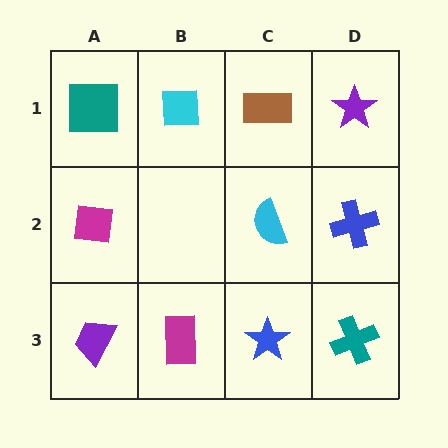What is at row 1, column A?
A teal square.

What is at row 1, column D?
A purple star.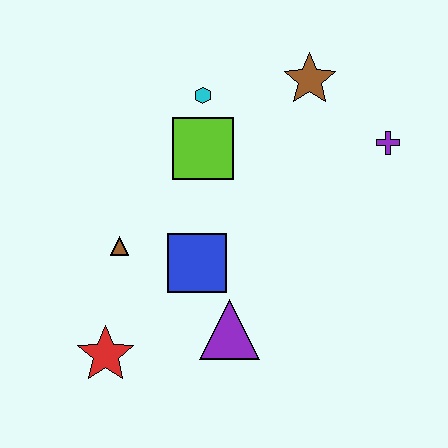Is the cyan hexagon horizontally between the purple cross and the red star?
Yes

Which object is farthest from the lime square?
The red star is farthest from the lime square.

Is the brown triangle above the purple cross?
No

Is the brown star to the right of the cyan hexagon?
Yes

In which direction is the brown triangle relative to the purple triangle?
The brown triangle is to the left of the purple triangle.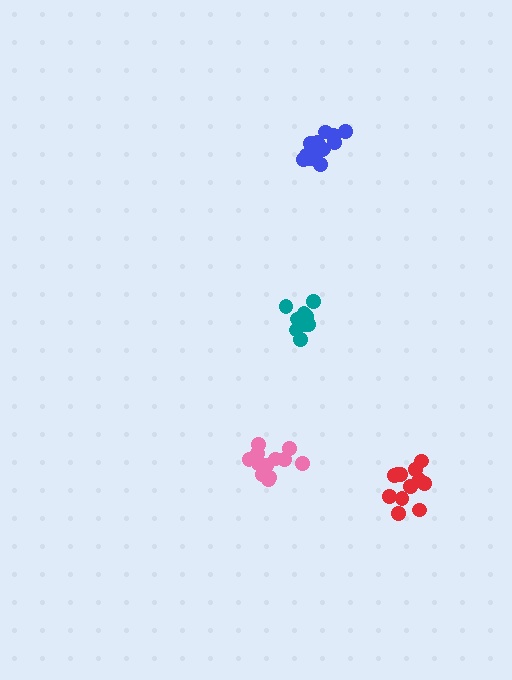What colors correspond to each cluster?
The clusters are colored: red, pink, teal, blue.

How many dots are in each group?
Group 1: 13 dots, Group 2: 12 dots, Group 3: 9 dots, Group 4: 14 dots (48 total).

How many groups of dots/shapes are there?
There are 4 groups.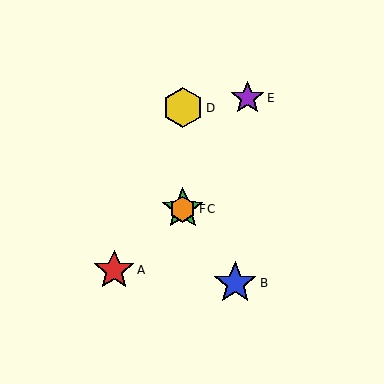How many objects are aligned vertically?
3 objects (C, D, F) are aligned vertically.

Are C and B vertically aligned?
No, C is at x≈183 and B is at x≈235.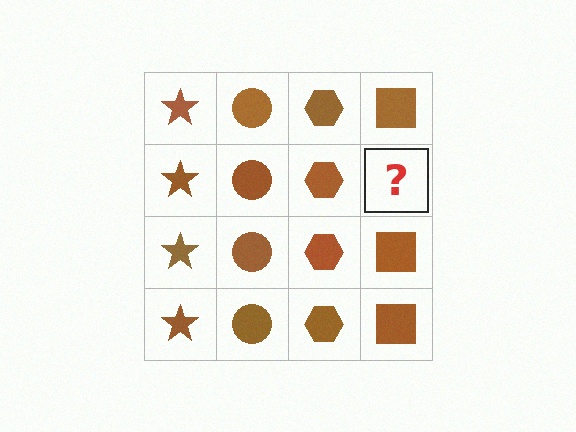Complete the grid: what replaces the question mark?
The question mark should be replaced with a brown square.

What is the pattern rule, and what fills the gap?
The rule is that each column has a consistent shape. The gap should be filled with a brown square.